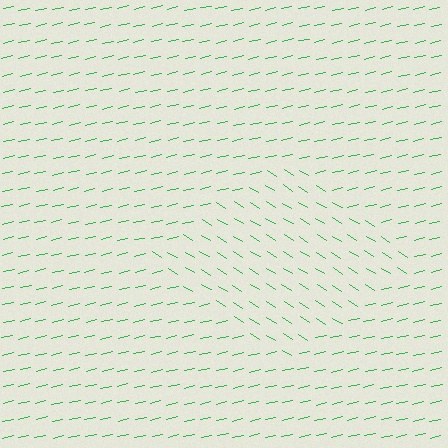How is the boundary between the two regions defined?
The boundary is defined purely by a change in line orientation (approximately 45 degrees difference). All lines are the same color and thickness.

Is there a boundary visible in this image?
Yes, there is a texture boundary formed by a change in line orientation.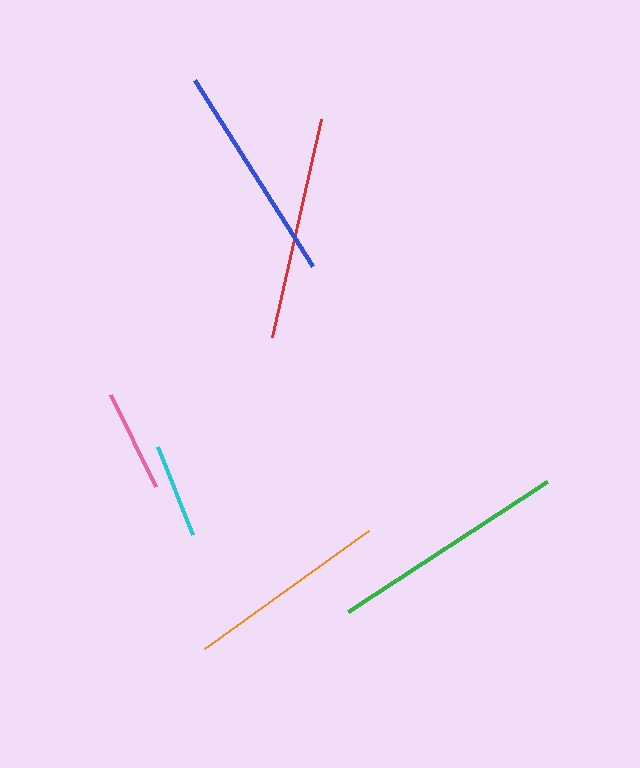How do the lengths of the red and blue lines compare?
The red and blue lines are approximately the same length.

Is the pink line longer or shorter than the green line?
The green line is longer than the pink line.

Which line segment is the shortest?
The cyan line is the shortest at approximately 95 pixels.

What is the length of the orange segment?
The orange segment is approximately 202 pixels long.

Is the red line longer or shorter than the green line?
The green line is longer than the red line.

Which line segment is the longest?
The green line is the longest at approximately 238 pixels.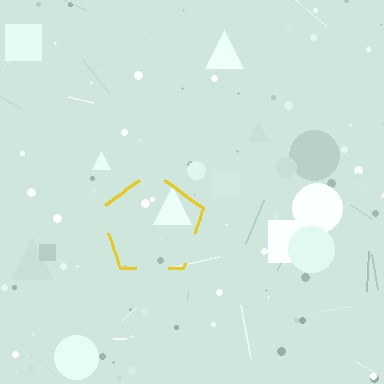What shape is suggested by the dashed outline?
The dashed outline suggests a pentagon.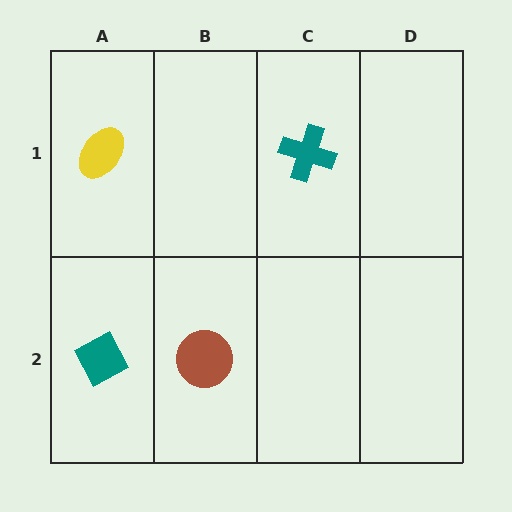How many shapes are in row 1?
2 shapes.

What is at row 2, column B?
A brown circle.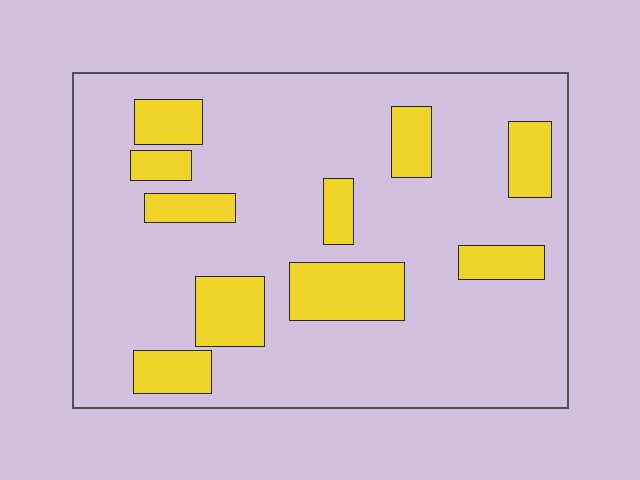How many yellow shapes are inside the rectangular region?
10.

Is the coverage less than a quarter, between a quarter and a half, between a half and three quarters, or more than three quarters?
Less than a quarter.